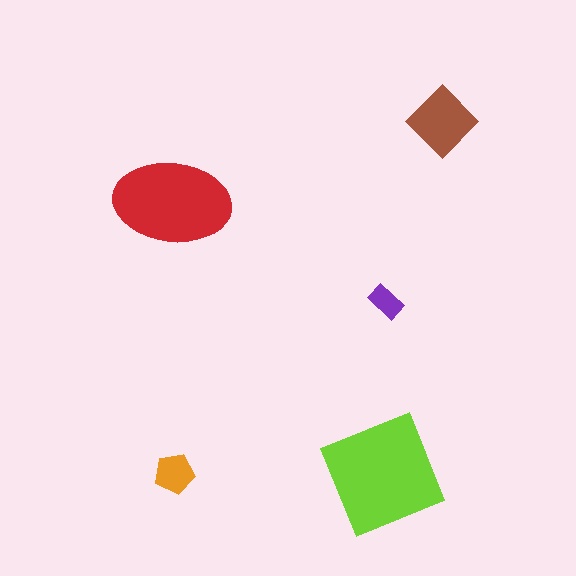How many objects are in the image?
There are 5 objects in the image.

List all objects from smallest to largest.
The purple rectangle, the orange pentagon, the brown diamond, the red ellipse, the lime square.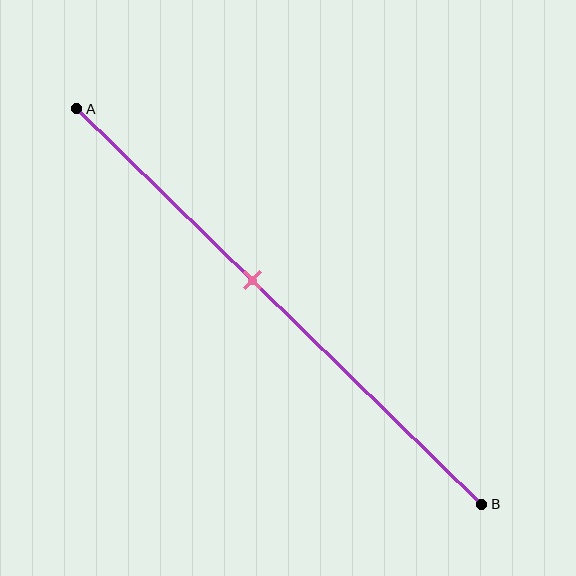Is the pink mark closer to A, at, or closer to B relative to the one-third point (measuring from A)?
The pink mark is closer to point B than the one-third point of segment AB.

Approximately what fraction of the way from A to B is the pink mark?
The pink mark is approximately 45% of the way from A to B.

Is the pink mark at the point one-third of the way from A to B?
No, the mark is at about 45% from A, not at the 33% one-third point.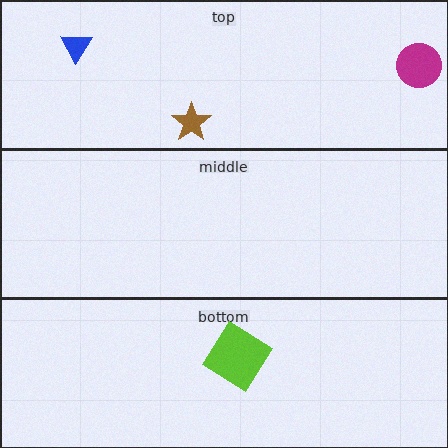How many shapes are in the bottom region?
1.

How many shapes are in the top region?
3.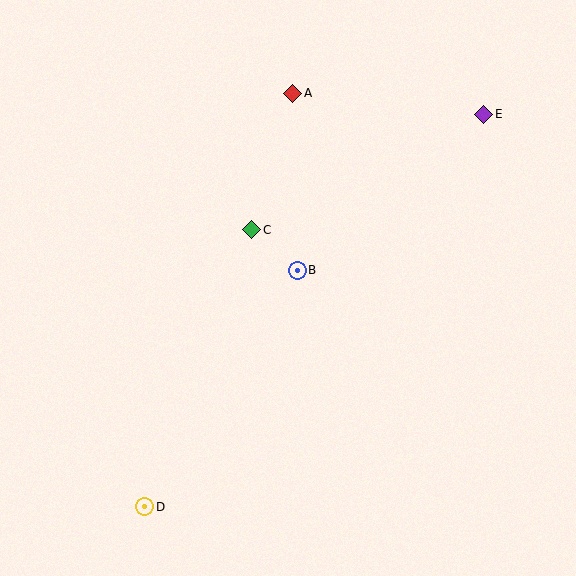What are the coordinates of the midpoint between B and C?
The midpoint between B and C is at (275, 250).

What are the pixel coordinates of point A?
Point A is at (293, 93).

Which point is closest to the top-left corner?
Point A is closest to the top-left corner.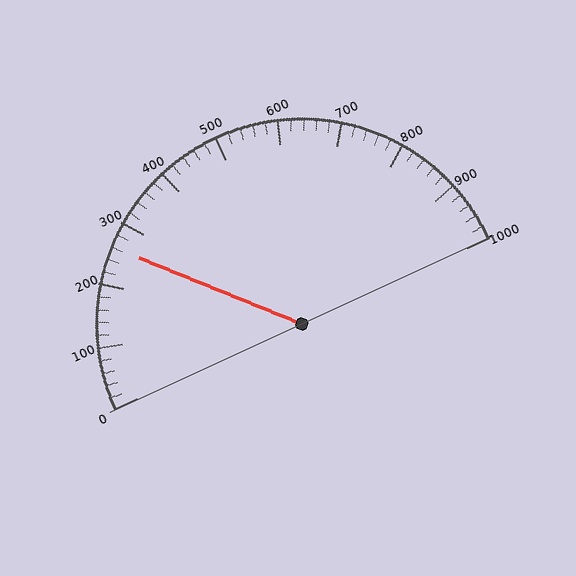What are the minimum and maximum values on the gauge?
The gauge ranges from 0 to 1000.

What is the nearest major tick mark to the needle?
The nearest major tick mark is 300.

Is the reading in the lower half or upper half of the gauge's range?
The reading is in the lower half of the range (0 to 1000).